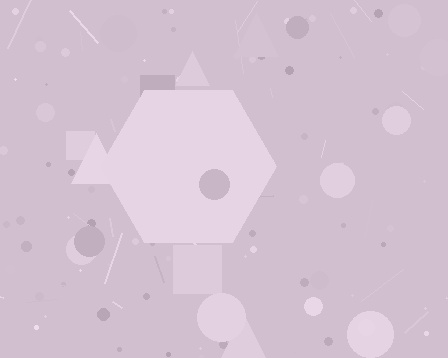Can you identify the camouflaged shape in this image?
The camouflaged shape is a hexagon.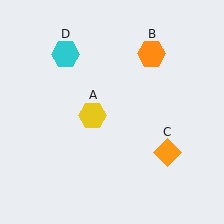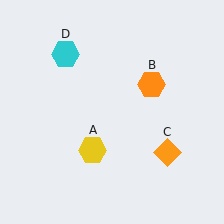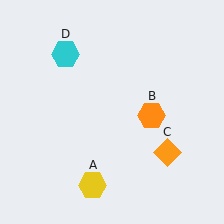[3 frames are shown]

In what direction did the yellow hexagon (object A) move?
The yellow hexagon (object A) moved down.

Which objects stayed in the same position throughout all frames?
Orange diamond (object C) and cyan hexagon (object D) remained stationary.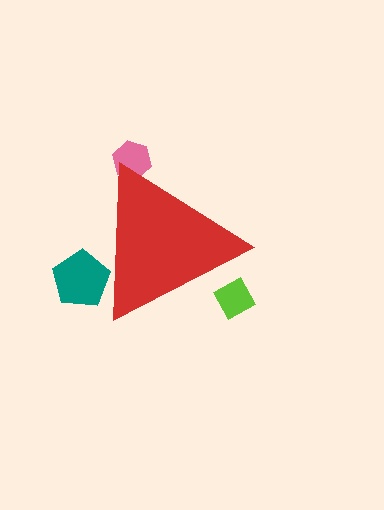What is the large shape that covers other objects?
A red triangle.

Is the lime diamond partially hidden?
Yes, the lime diamond is partially hidden behind the red triangle.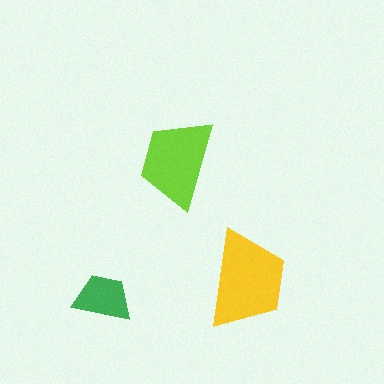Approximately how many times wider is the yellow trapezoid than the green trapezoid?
About 1.5 times wider.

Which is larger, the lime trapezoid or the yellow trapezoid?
The yellow one.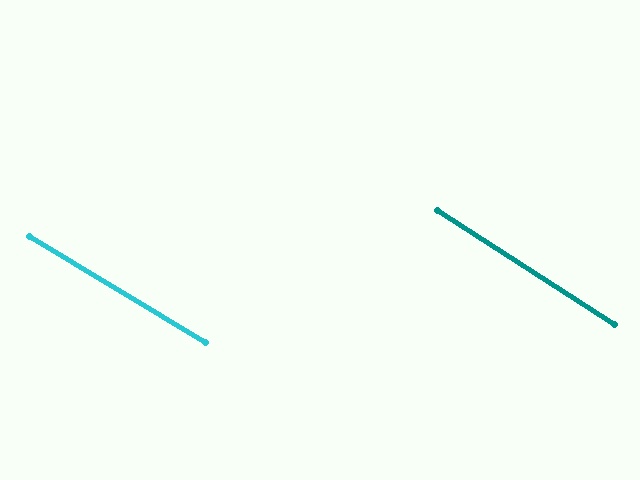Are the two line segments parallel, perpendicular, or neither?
Parallel — their directions differ by only 1.6°.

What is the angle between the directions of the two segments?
Approximately 2 degrees.